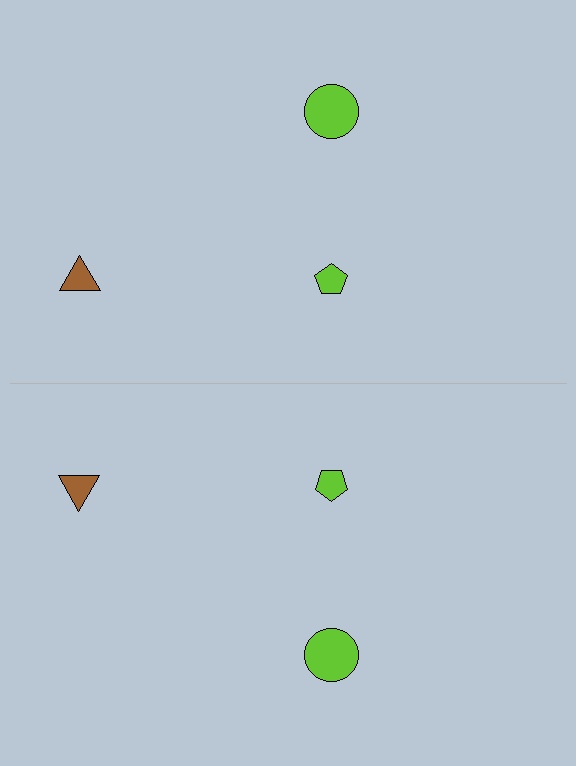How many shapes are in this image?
There are 6 shapes in this image.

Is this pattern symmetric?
Yes, this pattern has bilateral (reflection) symmetry.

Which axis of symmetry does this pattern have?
The pattern has a horizontal axis of symmetry running through the center of the image.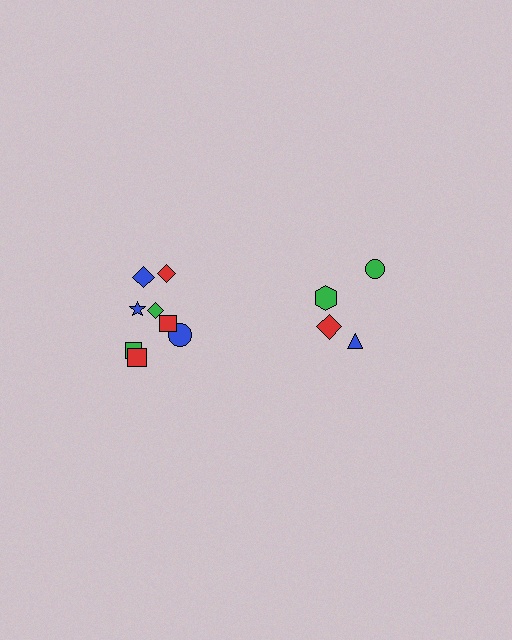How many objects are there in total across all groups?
There are 12 objects.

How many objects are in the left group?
There are 8 objects.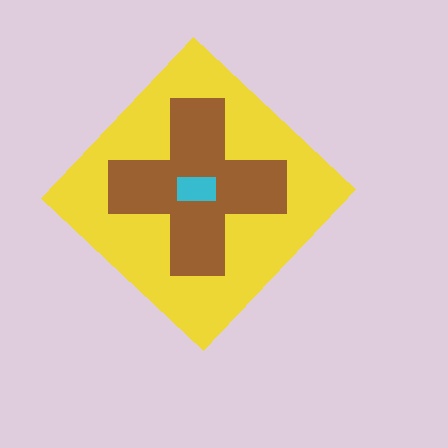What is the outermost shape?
The yellow diamond.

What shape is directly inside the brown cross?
The cyan rectangle.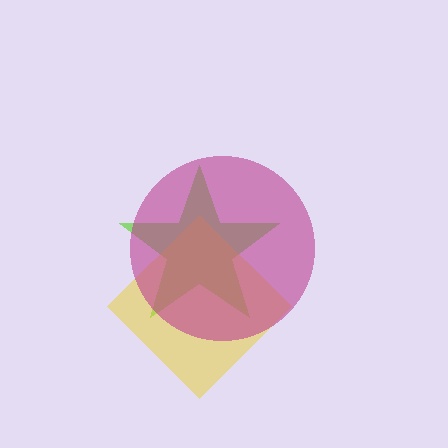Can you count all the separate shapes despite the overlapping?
Yes, there are 3 separate shapes.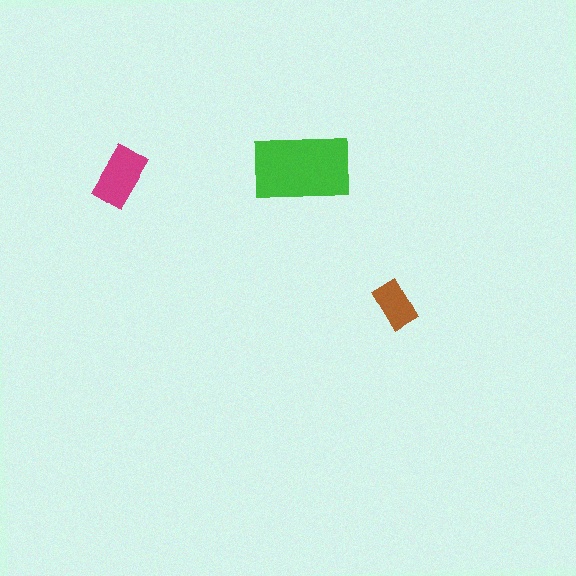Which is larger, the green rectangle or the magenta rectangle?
The green one.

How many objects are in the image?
There are 3 objects in the image.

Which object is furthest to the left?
The magenta rectangle is leftmost.